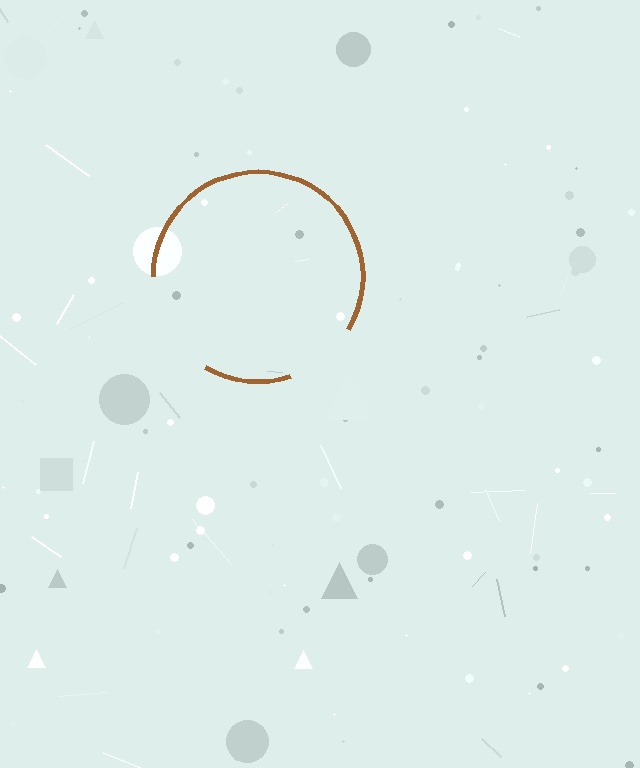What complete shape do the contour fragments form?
The contour fragments form a circle.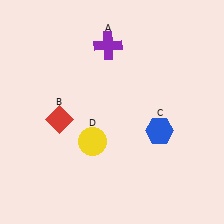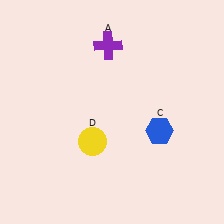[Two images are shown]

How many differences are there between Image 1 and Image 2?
There is 1 difference between the two images.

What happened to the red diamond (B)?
The red diamond (B) was removed in Image 2. It was in the bottom-left area of Image 1.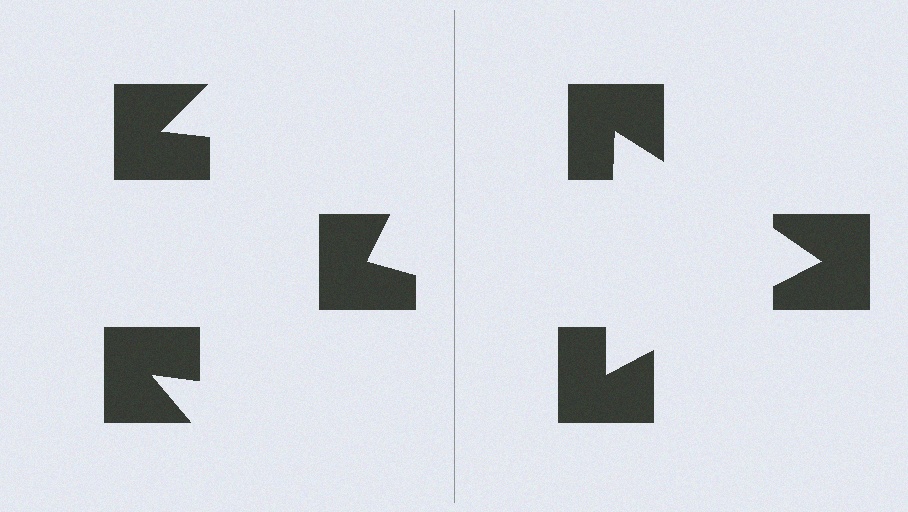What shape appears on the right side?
An illusory triangle.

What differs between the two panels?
The notched squares are positioned identically on both sides; only the wedge orientations differ. On the right they align to a triangle; on the left they are misaligned.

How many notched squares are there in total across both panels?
6 — 3 on each side.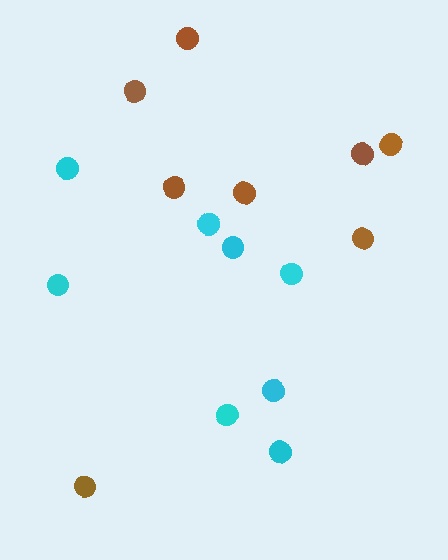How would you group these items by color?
There are 2 groups: one group of cyan circles (8) and one group of brown circles (8).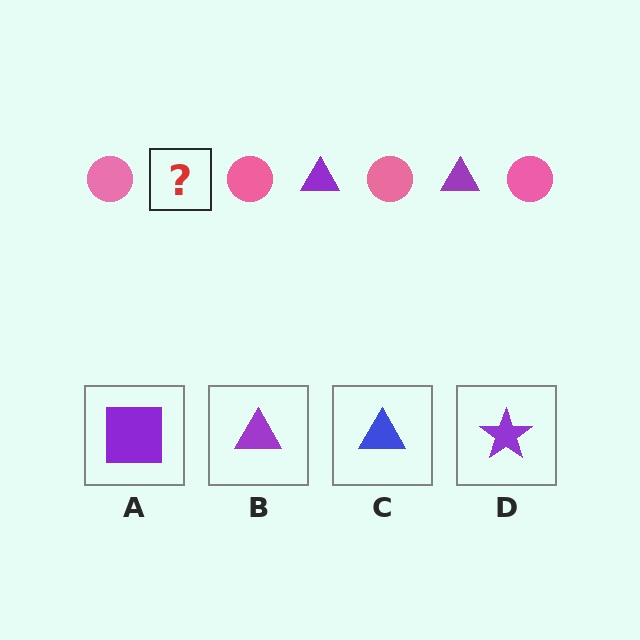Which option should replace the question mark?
Option B.